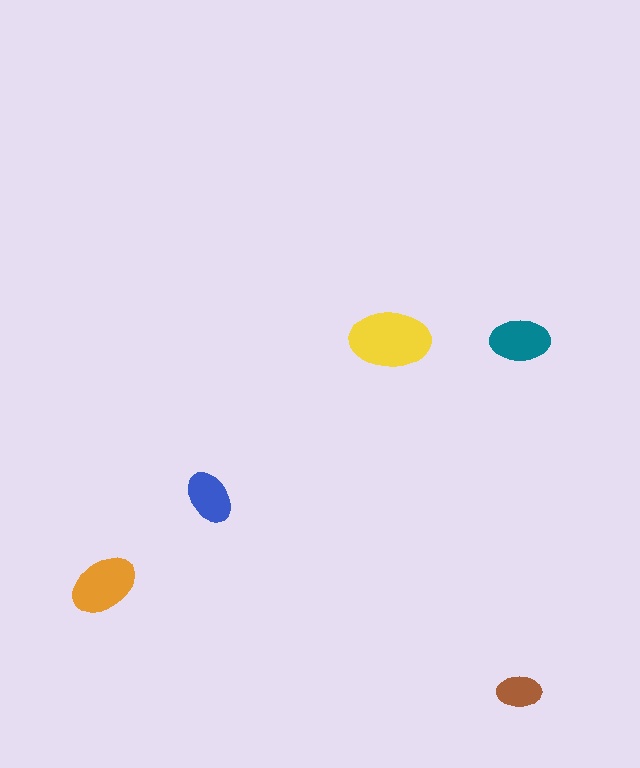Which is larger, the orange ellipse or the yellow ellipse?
The yellow one.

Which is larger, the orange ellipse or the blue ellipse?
The orange one.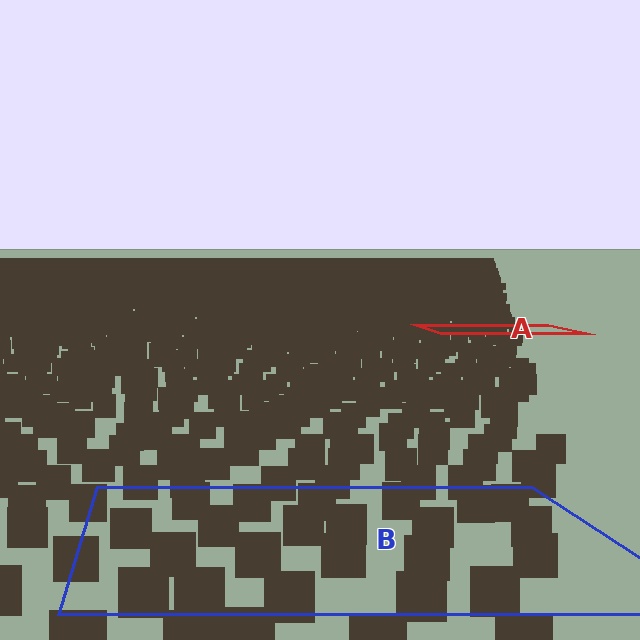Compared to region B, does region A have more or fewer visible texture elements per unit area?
Region A has more texture elements per unit area — they are packed more densely because it is farther away.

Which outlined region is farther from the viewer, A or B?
Region A is farther from the viewer — the texture elements inside it appear smaller and more densely packed.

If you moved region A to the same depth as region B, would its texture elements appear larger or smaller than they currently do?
They would appear larger. At a closer depth, the same texture elements are projected at a bigger on-screen size.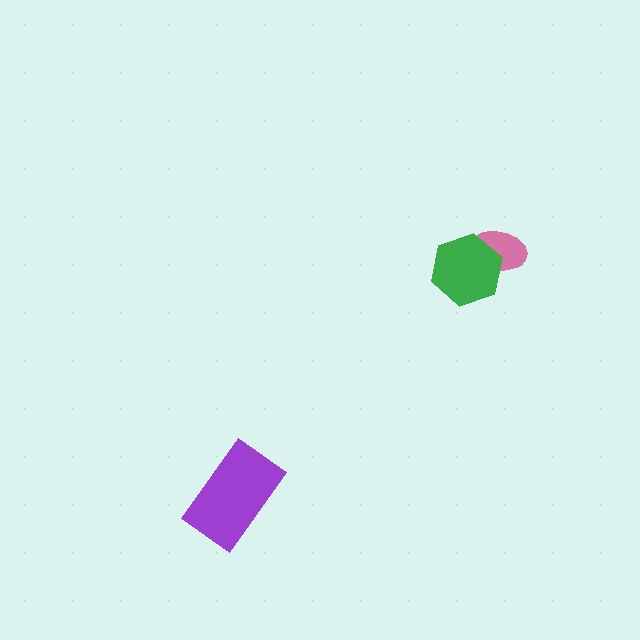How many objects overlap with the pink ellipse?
1 object overlaps with the pink ellipse.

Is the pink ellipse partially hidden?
Yes, it is partially covered by another shape.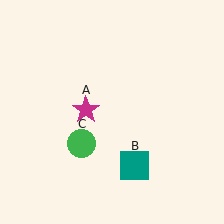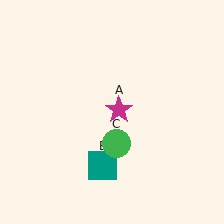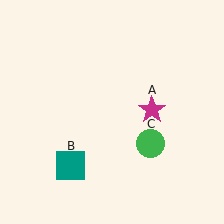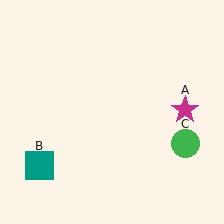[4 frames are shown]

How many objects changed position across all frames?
3 objects changed position: magenta star (object A), teal square (object B), green circle (object C).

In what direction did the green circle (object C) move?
The green circle (object C) moved right.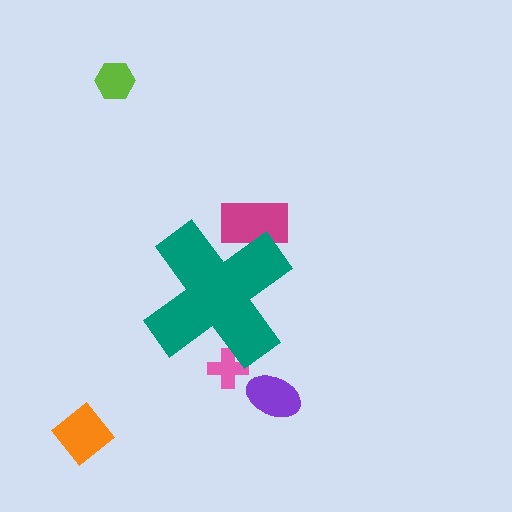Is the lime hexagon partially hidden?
No, the lime hexagon is fully visible.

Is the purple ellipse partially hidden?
No, the purple ellipse is fully visible.